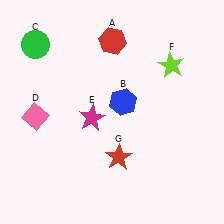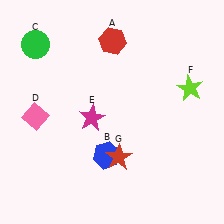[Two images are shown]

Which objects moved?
The objects that moved are: the blue hexagon (B), the lime star (F).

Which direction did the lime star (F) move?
The lime star (F) moved down.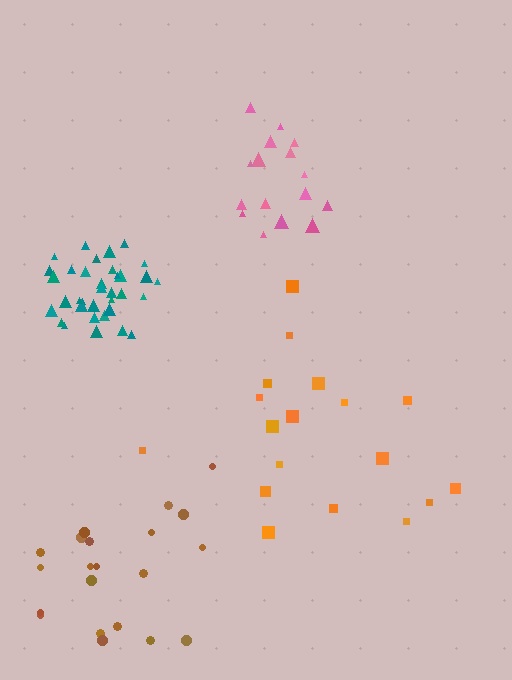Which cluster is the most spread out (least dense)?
Orange.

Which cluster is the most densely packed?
Teal.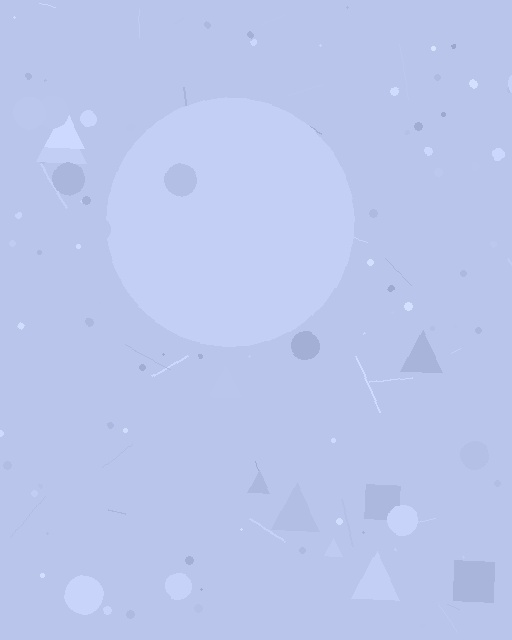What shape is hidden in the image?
A circle is hidden in the image.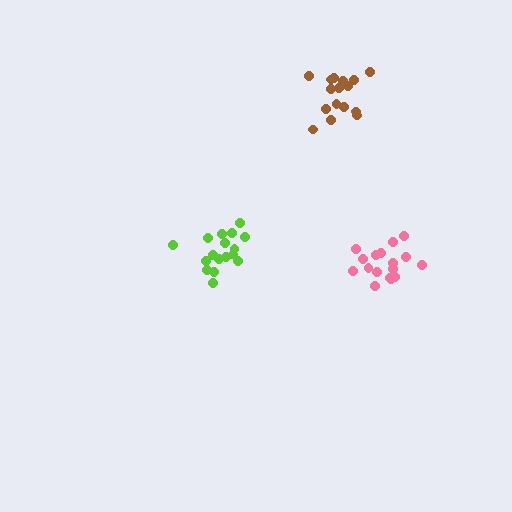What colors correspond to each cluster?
The clusters are colored: lime, pink, brown.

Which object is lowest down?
The pink cluster is bottommost.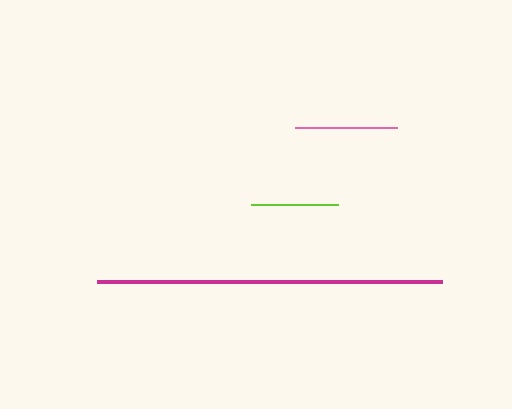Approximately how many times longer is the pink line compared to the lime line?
The pink line is approximately 1.2 times the length of the lime line.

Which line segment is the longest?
The magenta line is the longest at approximately 345 pixels.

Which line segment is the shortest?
The lime line is the shortest at approximately 87 pixels.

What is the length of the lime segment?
The lime segment is approximately 87 pixels long.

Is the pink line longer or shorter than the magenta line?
The magenta line is longer than the pink line.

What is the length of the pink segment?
The pink segment is approximately 102 pixels long.